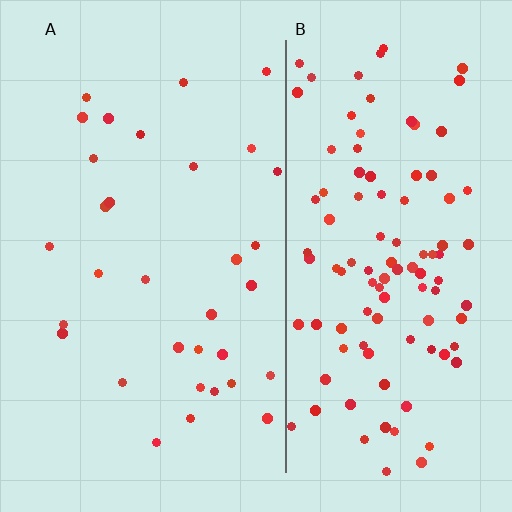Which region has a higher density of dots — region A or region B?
B (the right).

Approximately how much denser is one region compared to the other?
Approximately 3.3× — region B over region A.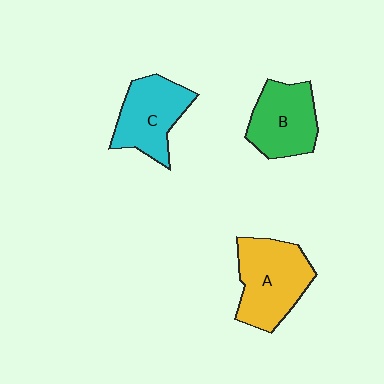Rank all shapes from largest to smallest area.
From largest to smallest: A (yellow), C (cyan), B (green).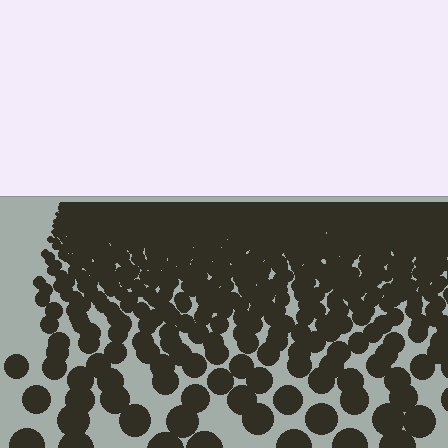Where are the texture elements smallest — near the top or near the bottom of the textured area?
Near the top.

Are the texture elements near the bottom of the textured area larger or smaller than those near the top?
Larger. Near the bottom, elements are closer to the viewer and appear at a bigger on-screen size.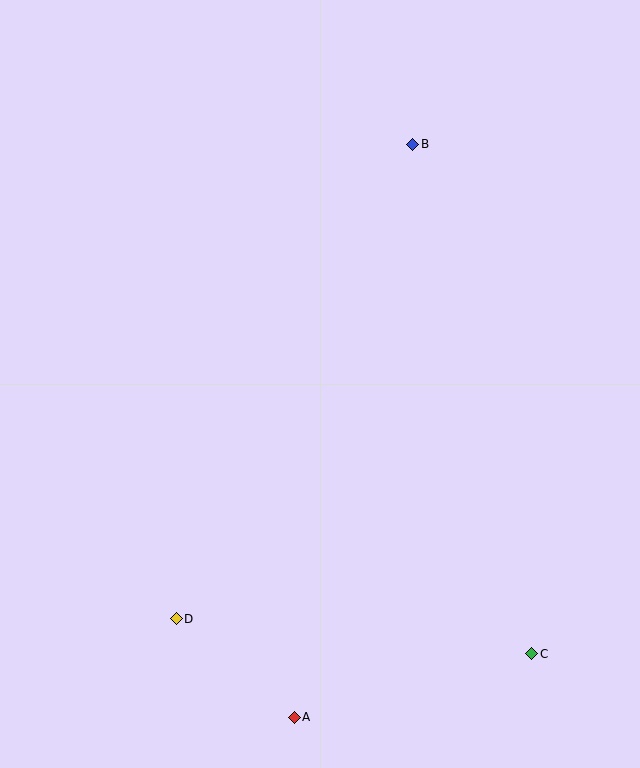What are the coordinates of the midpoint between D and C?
The midpoint between D and C is at (354, 636).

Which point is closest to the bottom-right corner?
Point C is closest to the bottom-right corner.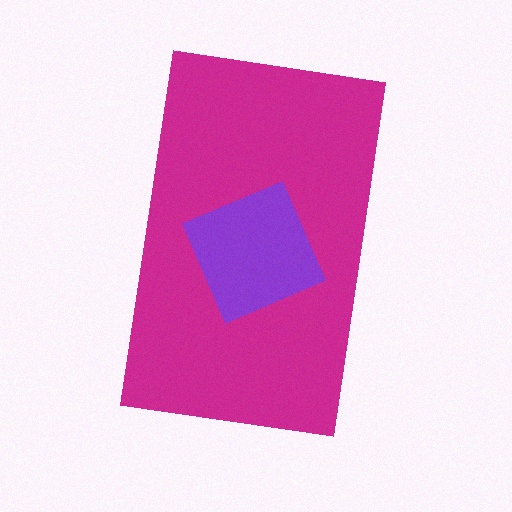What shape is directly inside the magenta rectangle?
The purple square.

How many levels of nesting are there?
2.